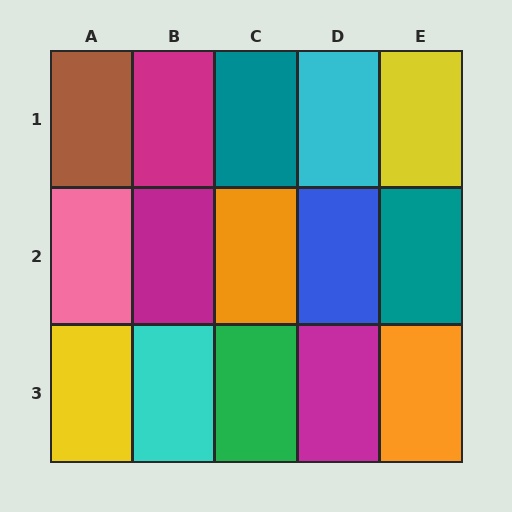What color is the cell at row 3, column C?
Green.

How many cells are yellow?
2 cells are yellow.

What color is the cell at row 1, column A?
Brown.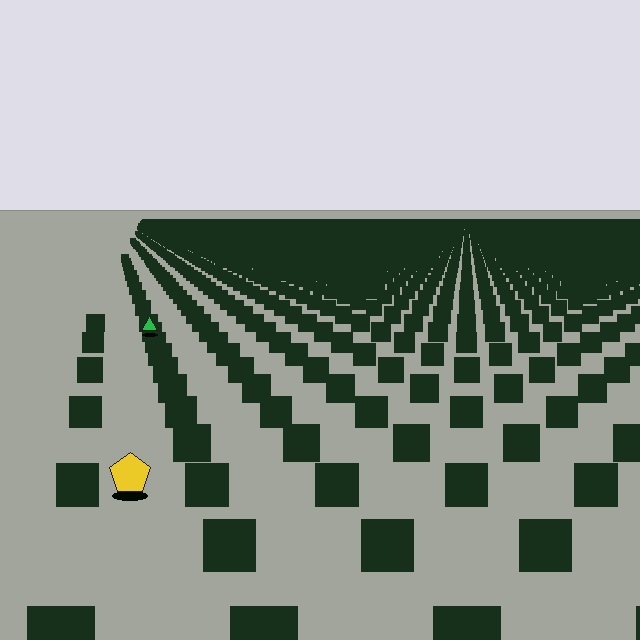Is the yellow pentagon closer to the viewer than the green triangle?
Yes. The yellow pentagon is closer — you can tell from the texture gradient: the ground texture is coarser near it.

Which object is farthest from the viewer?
The green triangle is farthest from the viewer. It appears smaller and the ground texture around it is denser.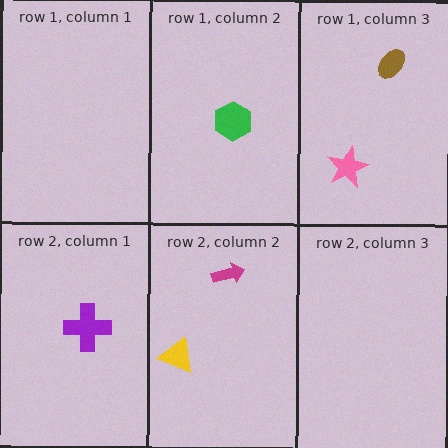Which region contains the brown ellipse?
The row 1, column 3 region.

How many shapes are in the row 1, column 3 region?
2.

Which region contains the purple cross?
The row 2, column 1 region.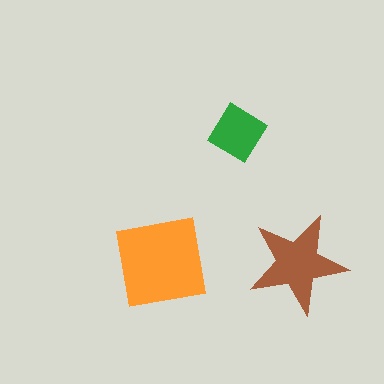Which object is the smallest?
The green diamond.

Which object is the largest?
The orange square.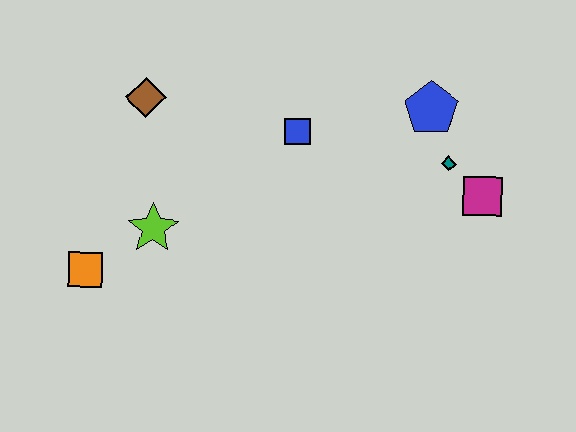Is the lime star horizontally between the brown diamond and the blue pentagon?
Yes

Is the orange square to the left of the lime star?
Yes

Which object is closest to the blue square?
The blue pentagon is closest to the blue square.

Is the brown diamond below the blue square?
No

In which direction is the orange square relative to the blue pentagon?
The orange square is to the left of the blue pentagon.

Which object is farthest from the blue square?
The orange square is farthest from the blue square.